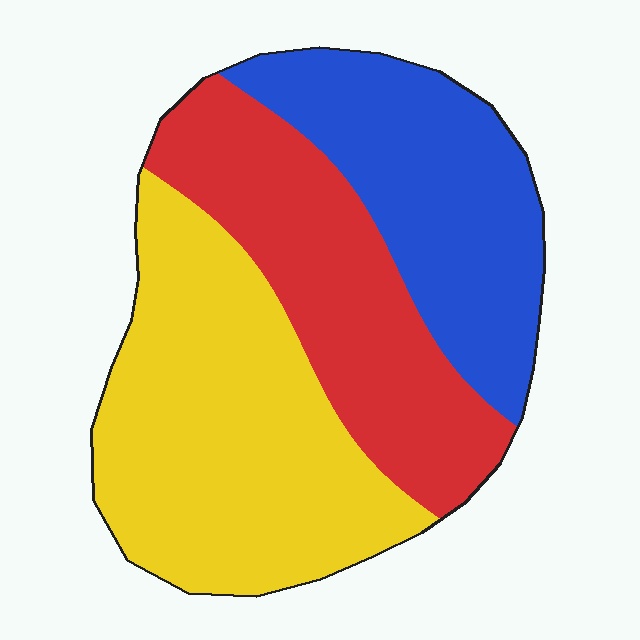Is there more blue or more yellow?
Yellow.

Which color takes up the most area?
Yellow, at roughly 40%.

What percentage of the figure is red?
Red covers 30% of the figure.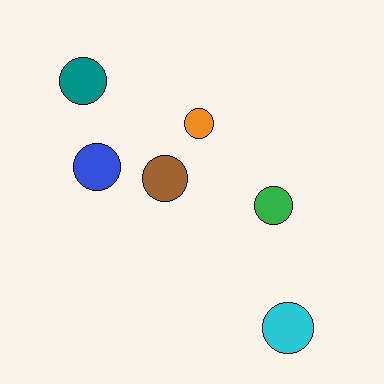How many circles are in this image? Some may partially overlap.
There are 6 circles.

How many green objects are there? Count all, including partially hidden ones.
There is 1 green object.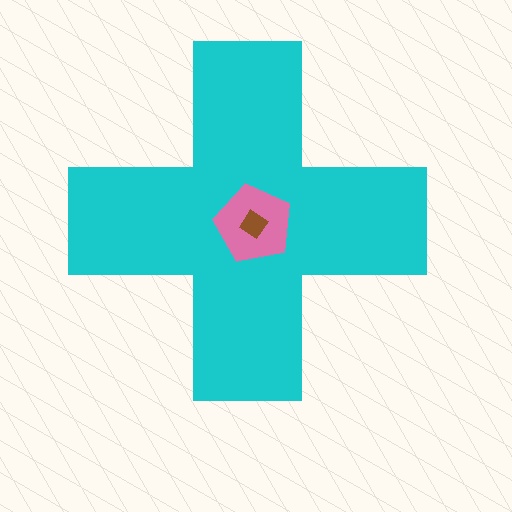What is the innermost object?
The brown diamond.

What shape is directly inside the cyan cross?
The pink pentagon.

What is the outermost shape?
The cyan cross.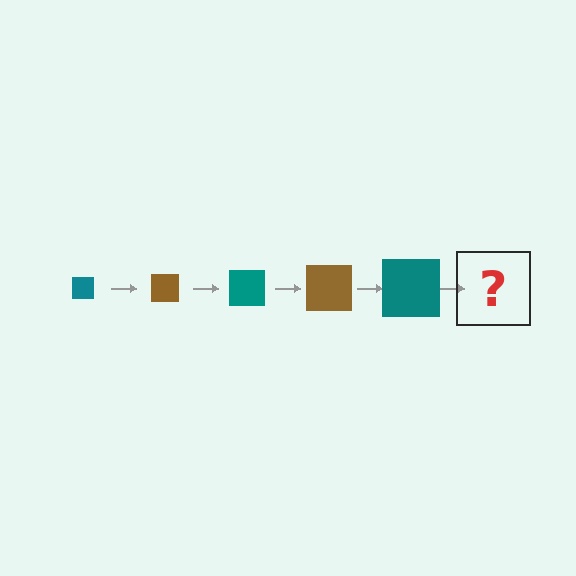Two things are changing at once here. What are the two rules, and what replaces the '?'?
The two rules are that the square grows larger each step and the color cycles through teal and brown. The '?' should be a brown square, larger than the previous one.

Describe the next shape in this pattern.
It should be a brown square, larger than the previous one.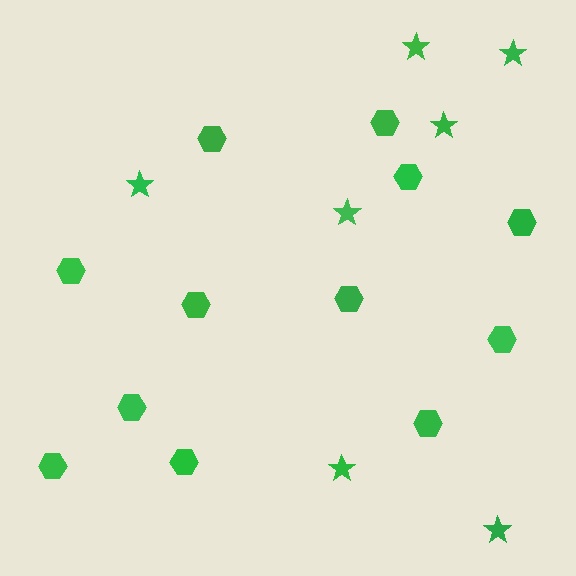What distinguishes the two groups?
There are 2 groups: one group of stars (7) and one group of hexagons (12).